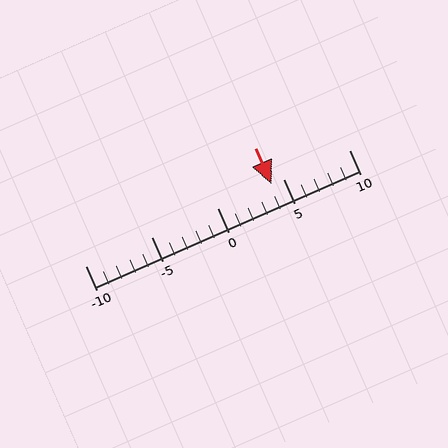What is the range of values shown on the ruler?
The ruler shows values from -10 to 10.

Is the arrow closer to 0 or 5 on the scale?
The arrow is closer to 5.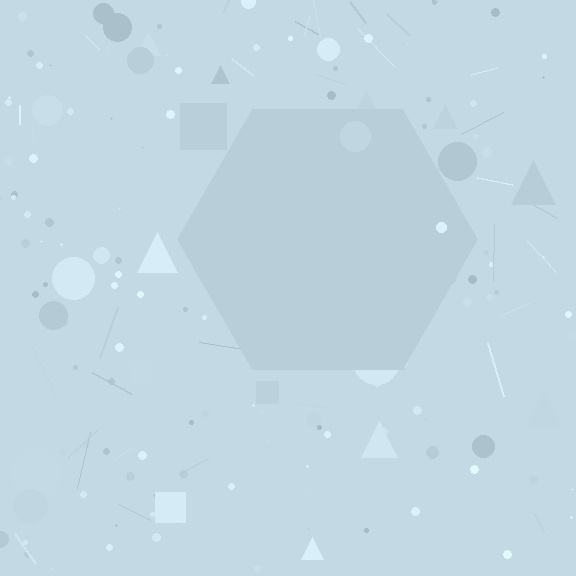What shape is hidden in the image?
A hexagon is hidden in the image.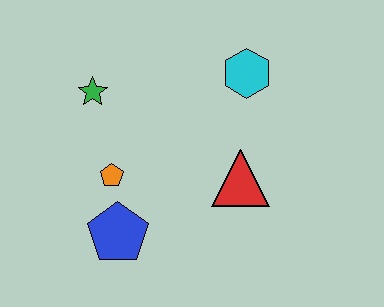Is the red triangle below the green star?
Yes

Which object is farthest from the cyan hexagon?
The blue pentagon is farthest from the cyan hexagon.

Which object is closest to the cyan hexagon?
The red triangle is closest to the cyan hexagon.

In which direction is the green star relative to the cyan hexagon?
The green star is to the left of the cyan hexagon.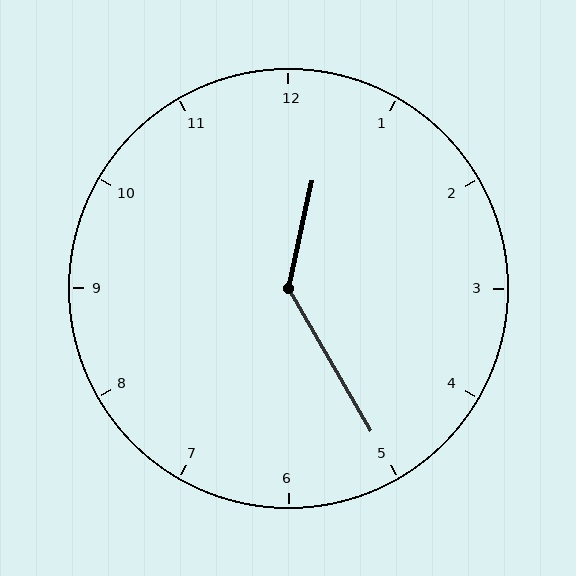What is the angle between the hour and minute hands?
Approximately 138 degrees.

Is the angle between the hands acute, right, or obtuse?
It is obtuse.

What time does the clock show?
12:25.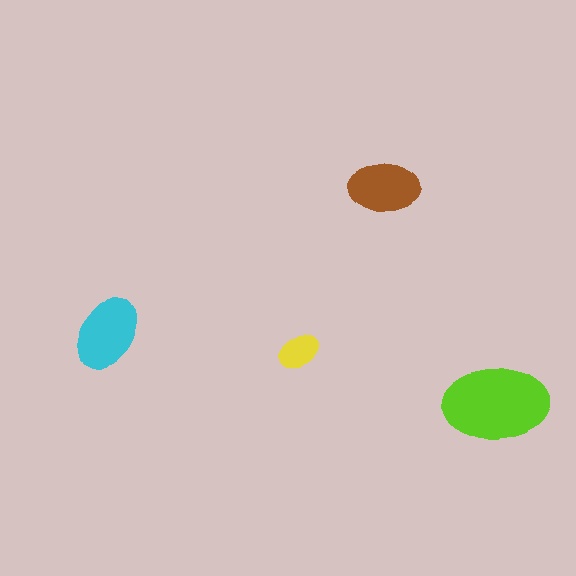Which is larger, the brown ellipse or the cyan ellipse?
The cyan one.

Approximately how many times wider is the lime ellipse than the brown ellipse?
About 1.5 times wider.